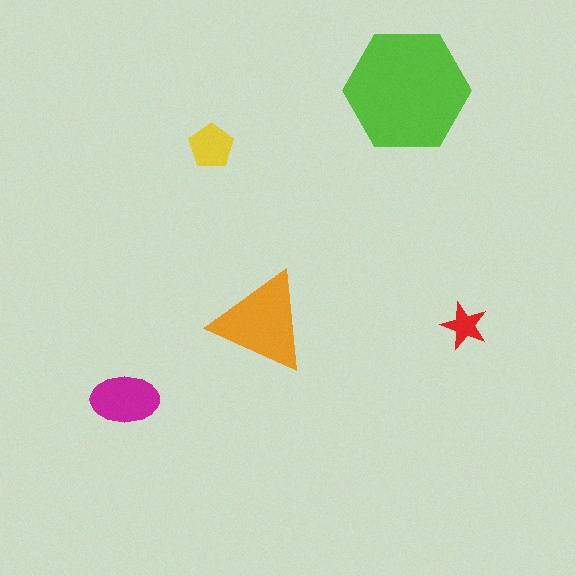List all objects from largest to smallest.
The lime hexagon, the orange triangle, the magenta ellipse, the yellow pentagon, the red star.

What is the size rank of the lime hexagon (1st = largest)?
1st.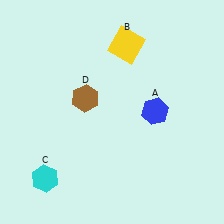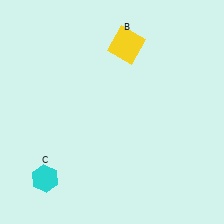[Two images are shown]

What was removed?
The blue hexagon (A), the brown hexagon (D) were removed in Image 2.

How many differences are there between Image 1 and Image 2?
There are 2 differences between the two images.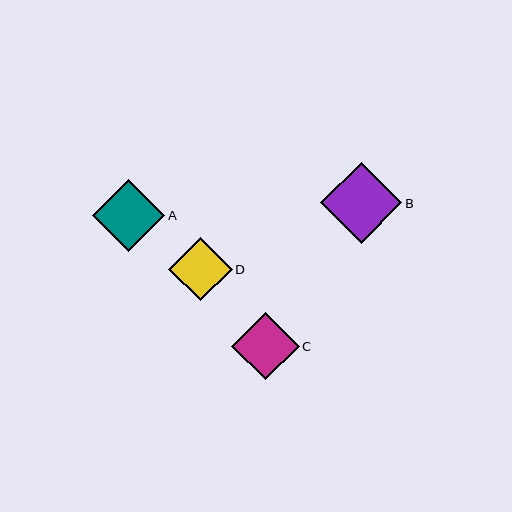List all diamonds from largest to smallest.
From largest to smallest: B, A, C, D.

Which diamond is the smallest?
Diamond D is the smallest with a size of approximately 64 pixels.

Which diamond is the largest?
Diamond B is the largest with a size of approximately 81 pixels.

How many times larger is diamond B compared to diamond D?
Diamond B is approximately 1.3 times the size of diamond D.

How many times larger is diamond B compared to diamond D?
Diamond B is approximately 1.3 times the size of diamond D.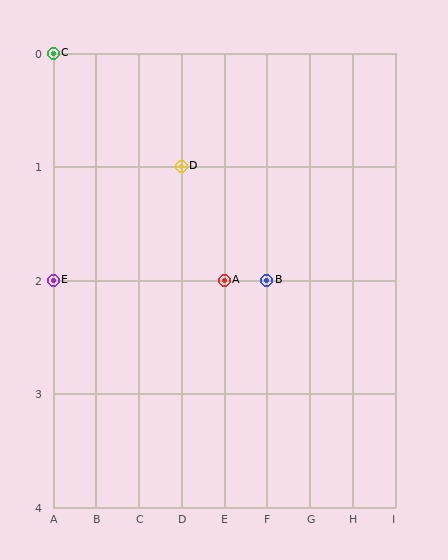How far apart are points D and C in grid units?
Points D and C are 3 columns and 1 row apart (about 3.2 grid units diagonally).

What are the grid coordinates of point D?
Point D is at grid coordinates (D, 1).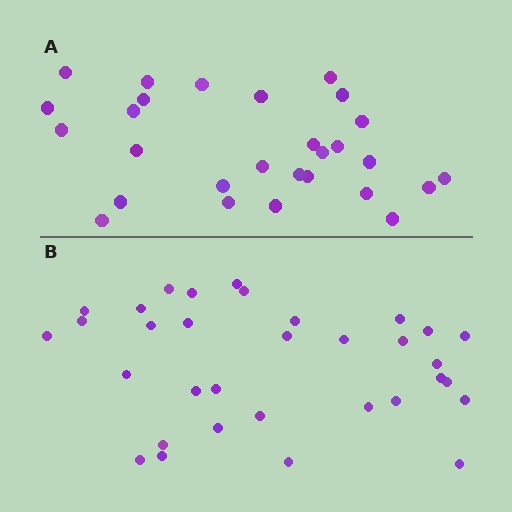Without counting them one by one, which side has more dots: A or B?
Region B (the bottom region) has more dots.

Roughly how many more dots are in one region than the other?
Region B has about 5 more dots than region A.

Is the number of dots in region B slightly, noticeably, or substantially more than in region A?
Region B has only slightly more — the two regions are fairly close. The ratio is roughly 1.2 to 1.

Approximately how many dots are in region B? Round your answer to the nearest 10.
About 30 dots. (The exact count is 33, which rounds to 30.)